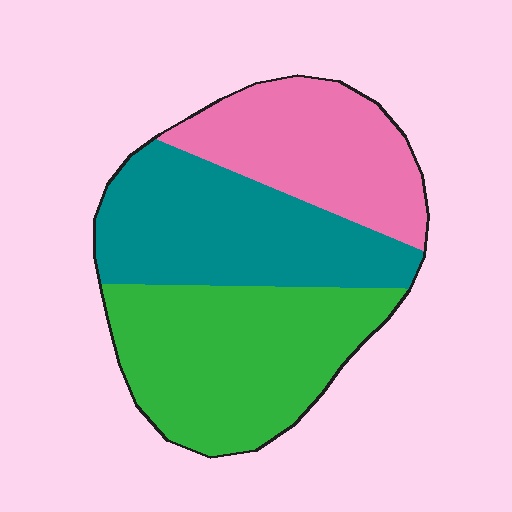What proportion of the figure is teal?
Teal takes up about one third (1/3) of the figure.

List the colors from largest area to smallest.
From largest to smallest: green, teal, pink.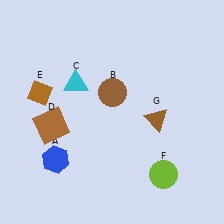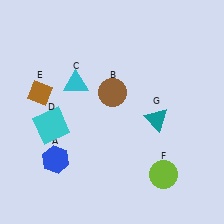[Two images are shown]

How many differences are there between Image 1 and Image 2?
There are 2 differences between the two images.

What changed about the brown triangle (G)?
In Image 1, G is brown. In Image 2, it changed to teal.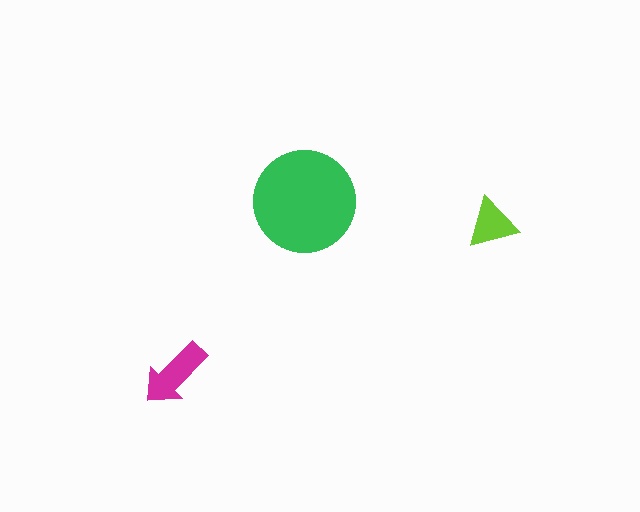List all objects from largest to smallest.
The green circle, the magenta arrow, the lime triangle.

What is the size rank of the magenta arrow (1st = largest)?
2nd.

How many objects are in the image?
There are 3 objects in the image.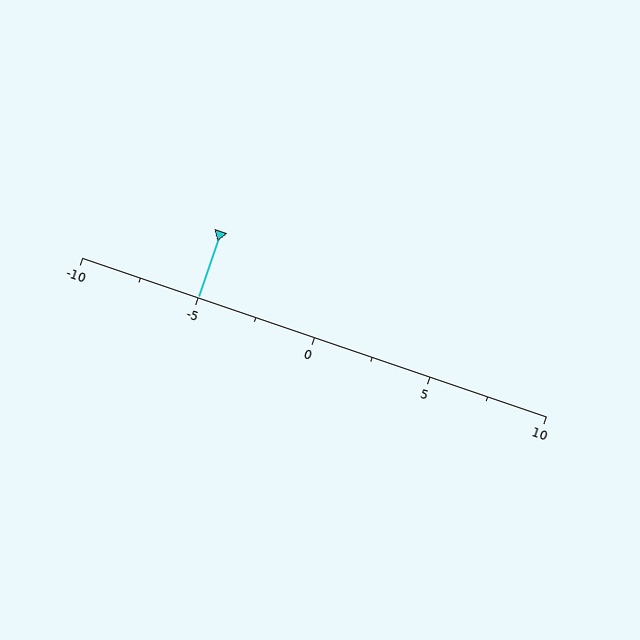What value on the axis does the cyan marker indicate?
The marker indicates approximately -5.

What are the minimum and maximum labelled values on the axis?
The axis runs from -10 to 10.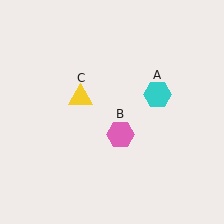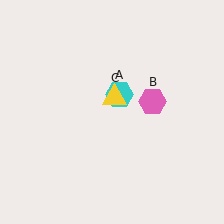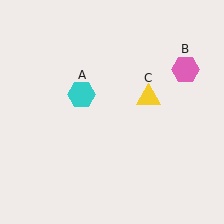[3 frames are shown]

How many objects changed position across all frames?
3 objects changed position: cyan hexagon (object A), pink hexagon (object B), yellow triangle (object C).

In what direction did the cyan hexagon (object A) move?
The cyan hexagon (object A) moved left.